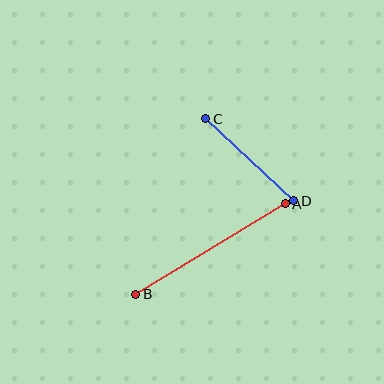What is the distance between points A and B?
The distance is approximately 175 pixels.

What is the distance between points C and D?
The distance is approximately 120 pixels.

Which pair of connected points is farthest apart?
Points A and B are farthest apart.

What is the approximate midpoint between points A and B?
The midpoint is at approximately (210, 249) pixels.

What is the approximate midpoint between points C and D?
The midpoint is at approximately (250, 160) pixels.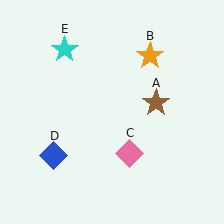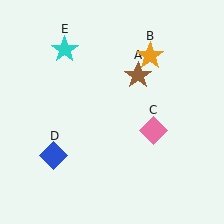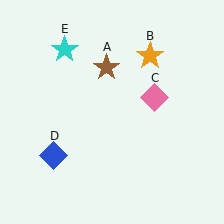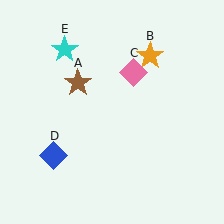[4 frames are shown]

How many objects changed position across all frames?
2 objects changed position: brown star (object A), pink diamond (object C).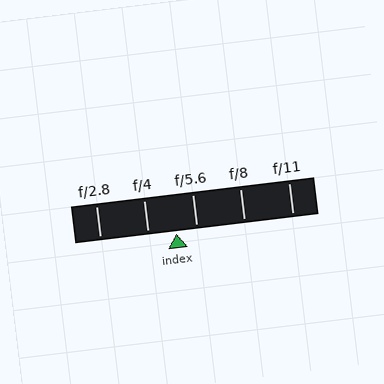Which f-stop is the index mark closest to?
The index mark is closest to f/5.6.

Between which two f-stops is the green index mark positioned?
The index mark is between f/4 and f/5.6.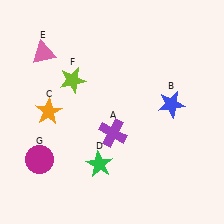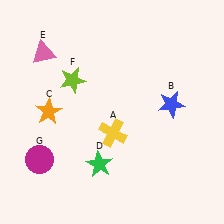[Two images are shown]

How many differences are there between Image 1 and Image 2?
There is 1 difference between the two images.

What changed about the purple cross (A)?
In Image 1, A is purple. In Image 2, it changed to yellow.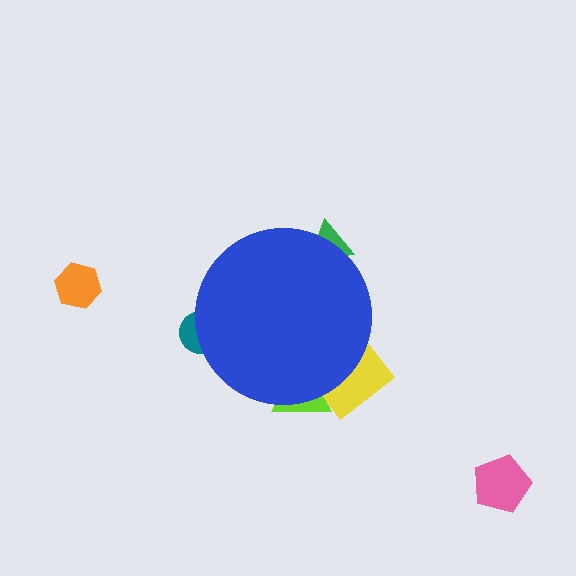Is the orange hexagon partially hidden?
No, the orange hexagon is fully visible.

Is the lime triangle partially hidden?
Yes, the lime triangle is partially hidden behind the blue circle.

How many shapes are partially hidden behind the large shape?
4 shapes are partially hidden.